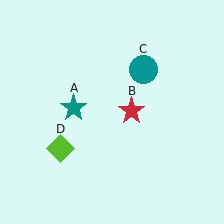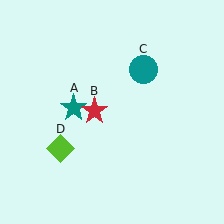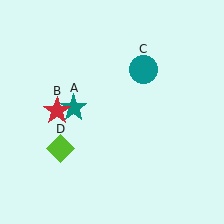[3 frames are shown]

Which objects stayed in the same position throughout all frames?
Teal star (object A) and teal circle (object C) and lime diamond (object D) remained stationary.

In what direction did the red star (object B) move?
The red star (object B) moved left.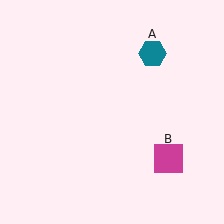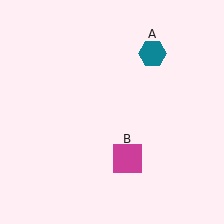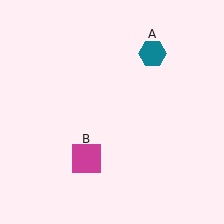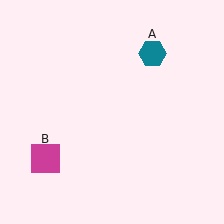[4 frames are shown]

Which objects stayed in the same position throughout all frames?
Teal hexagon (object A) remained stationary.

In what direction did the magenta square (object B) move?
The magenta square (object B) moved left.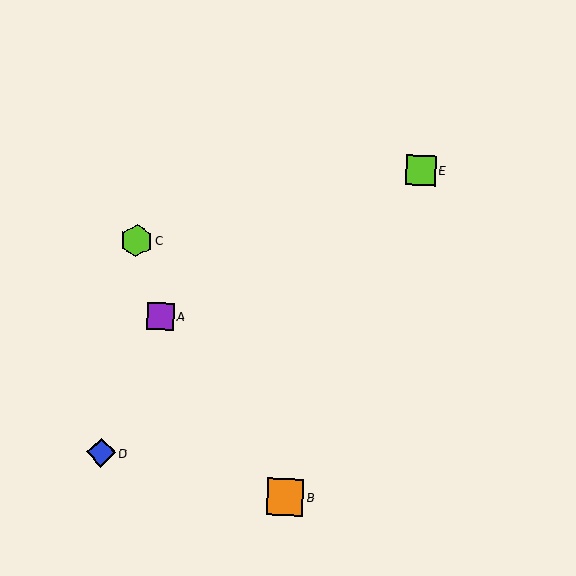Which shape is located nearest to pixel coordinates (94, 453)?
The blue diamond (labeled D) at (101, 453) is nearest to that location.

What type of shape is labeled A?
Shape A is a purple square.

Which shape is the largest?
The orange square (labeled B) is the largest.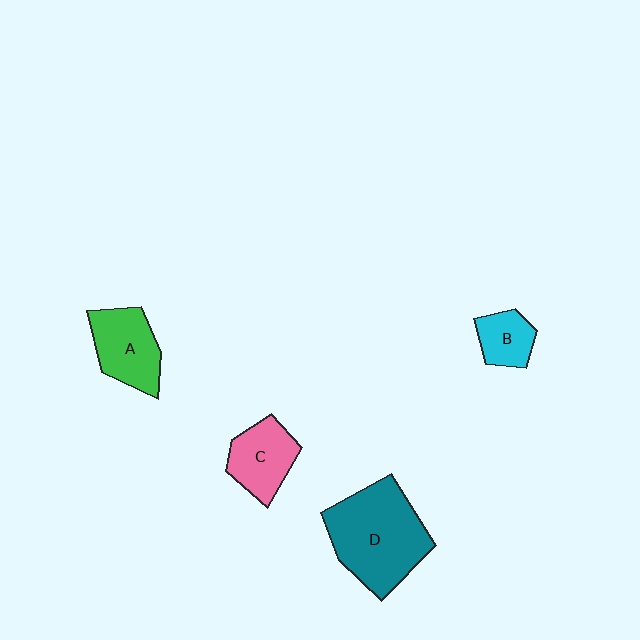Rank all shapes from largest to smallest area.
From largest to smallest: D (teal), A (green), C (pink), B (cyan).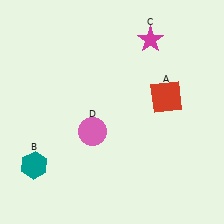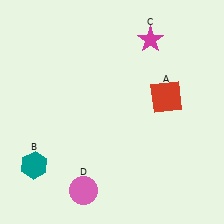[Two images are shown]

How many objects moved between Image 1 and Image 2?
1 object moved between the two images.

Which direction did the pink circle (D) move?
The pink circle (D) moved down.